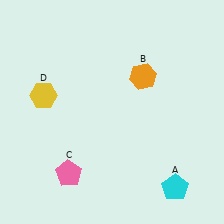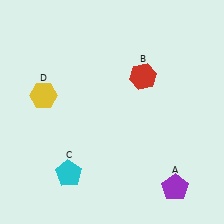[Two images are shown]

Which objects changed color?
A changed from cyan to purple. B changed from orange to red. C changed from pink to cyan.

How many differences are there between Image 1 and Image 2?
There are 3 differences between the two images.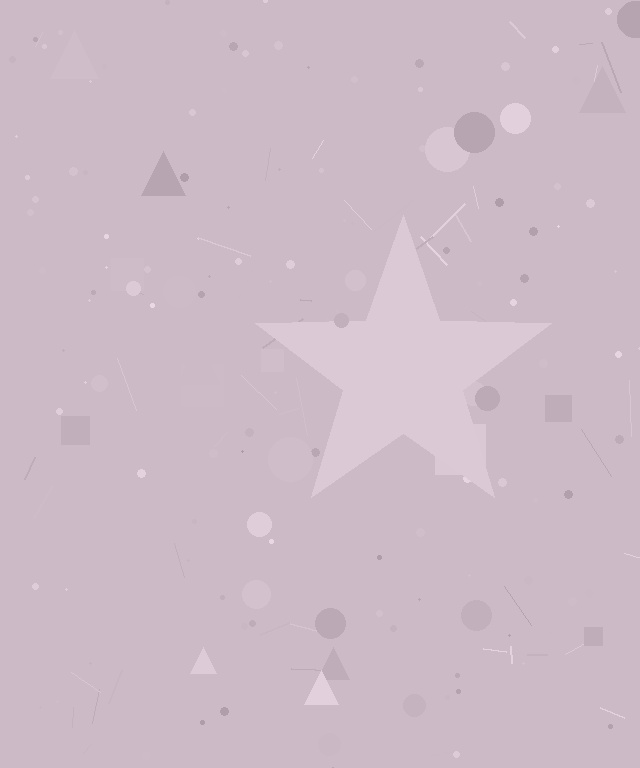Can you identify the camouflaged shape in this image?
The camouflaged shape is a star.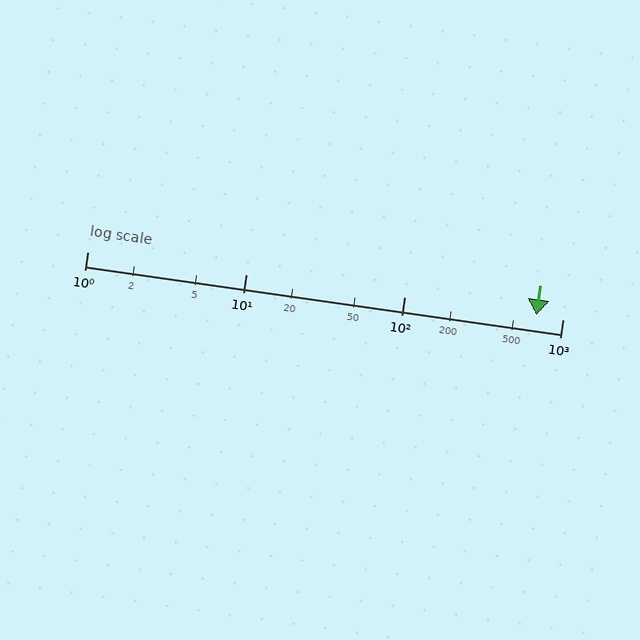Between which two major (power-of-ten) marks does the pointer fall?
The pointer is between 100 and 1000.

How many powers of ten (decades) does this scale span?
The scale spans 3 decades, from 1 to 1000.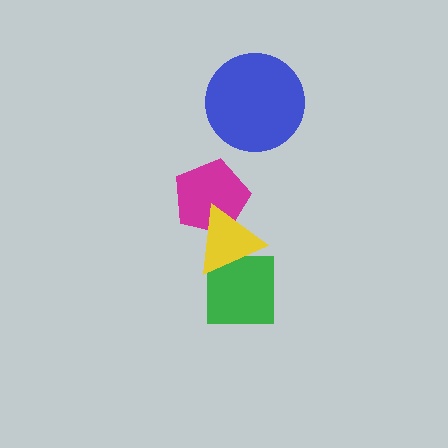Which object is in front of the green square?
The yellow triangle is in front of the green square.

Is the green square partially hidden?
Yes, it is partially covered by another shape.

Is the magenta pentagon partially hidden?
Yes, it is partially covered by another shape.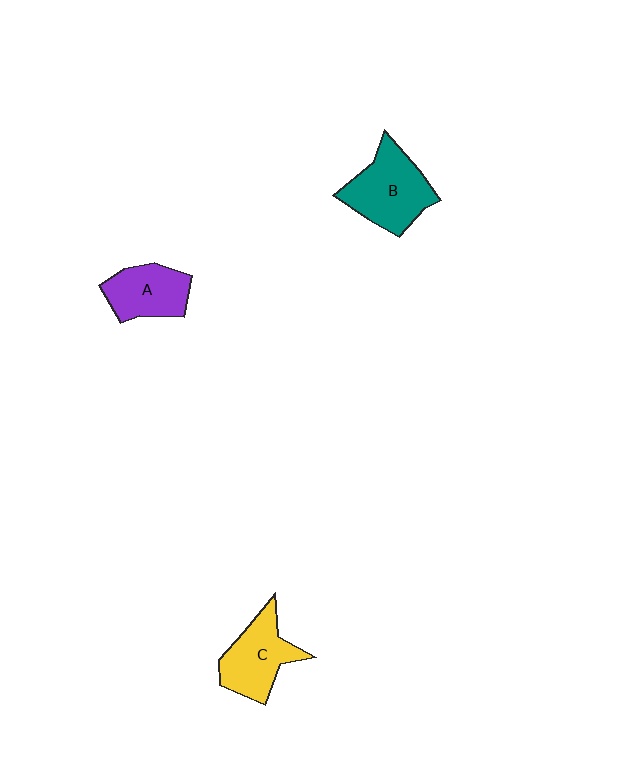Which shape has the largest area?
Shape B (teal).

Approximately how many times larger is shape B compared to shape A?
Approximately 1.3 times.